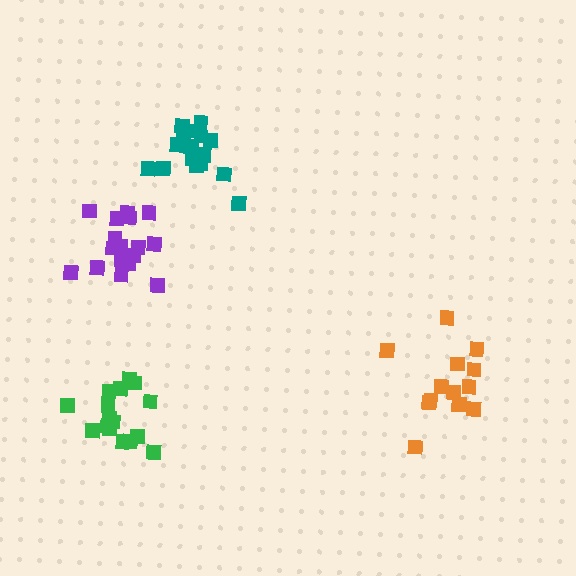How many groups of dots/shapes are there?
There are 4 groups.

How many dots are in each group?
Group 1: 18 dots, Group 2: 16 dots, Group 3: 16 dots, Group 4: 13 dots (63 total).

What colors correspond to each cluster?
The clusters are colored: purple, green, teal, orange.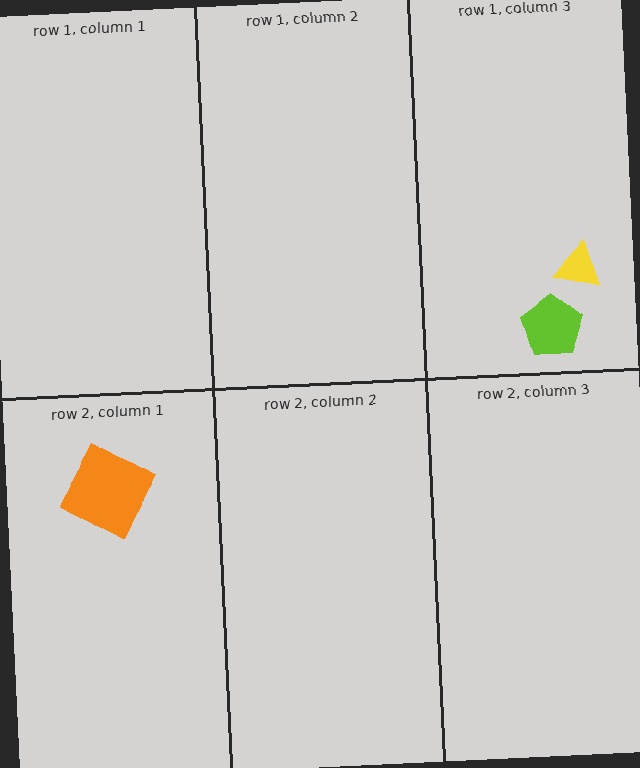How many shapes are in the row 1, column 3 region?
2.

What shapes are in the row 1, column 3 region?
The lime pentagon, the yellow triangle.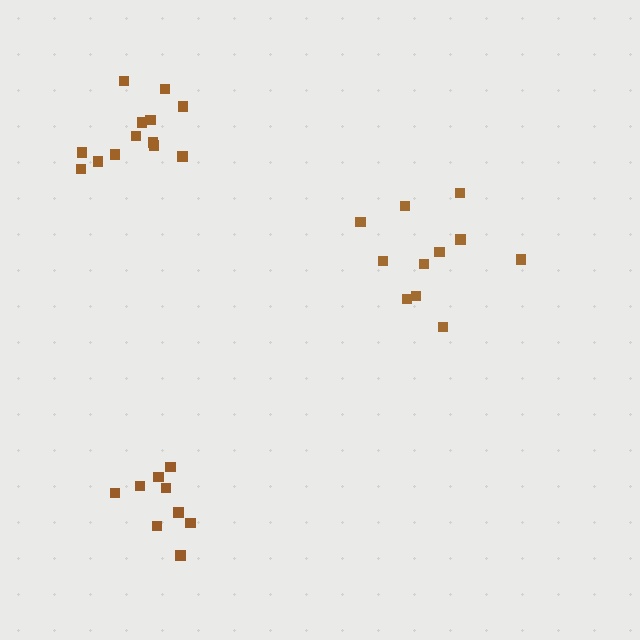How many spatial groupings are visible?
There are 3 spatial groupings.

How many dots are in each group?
Group 1: 11 dots, Group 2: 9 dots, Group 3: 13 dots (33 total).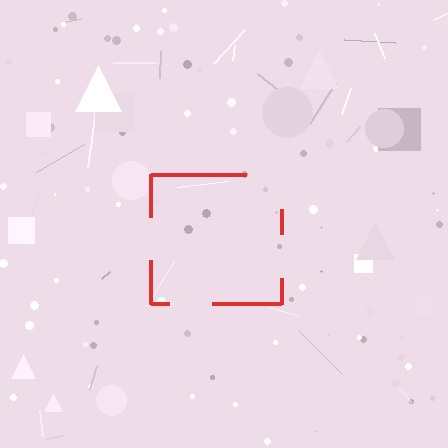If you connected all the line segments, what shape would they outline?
They would outline a square.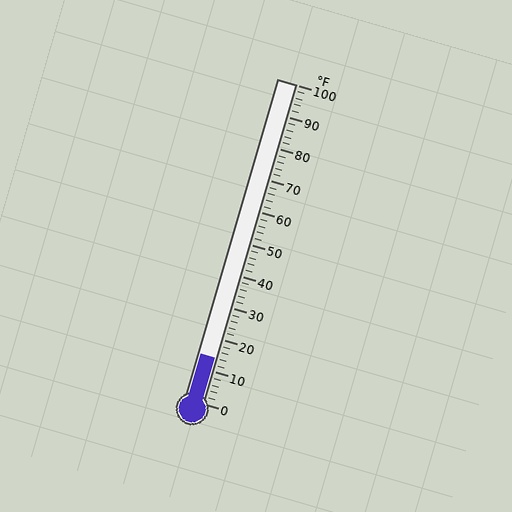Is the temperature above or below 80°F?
The temperature is below 80°F.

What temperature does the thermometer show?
The thermometer shows approximately 14°F.